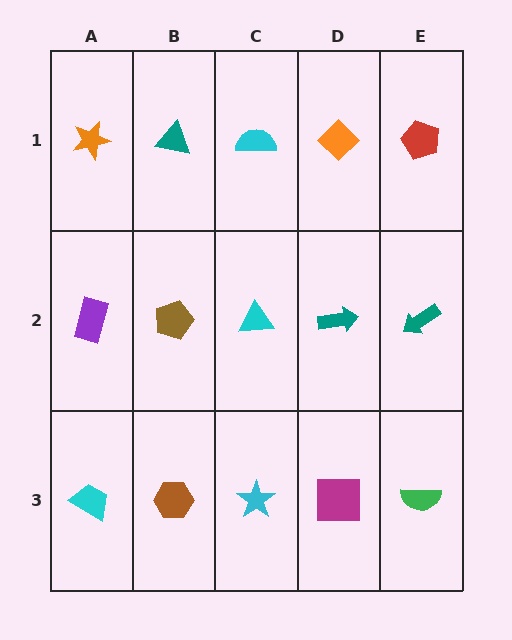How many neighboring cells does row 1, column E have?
2.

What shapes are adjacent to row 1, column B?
A brown pentagon (row 2, column B), an orange star (row 1, column A), a cyan semicircle (row 1, column C).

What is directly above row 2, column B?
A teal triangle.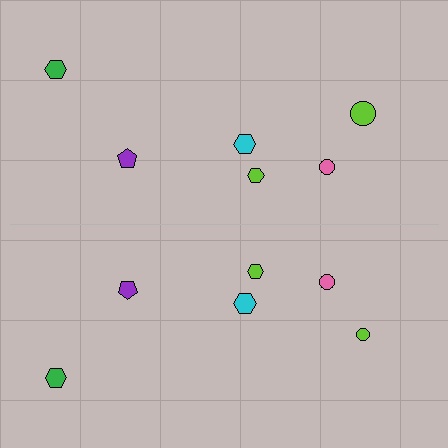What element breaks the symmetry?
The lime circle on the bottom side has a different size than its mirror counterpart.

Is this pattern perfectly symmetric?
No, the pattern is not perfectly symmetric. The lime circle on the bottom side has a different size than its mirror counterpart.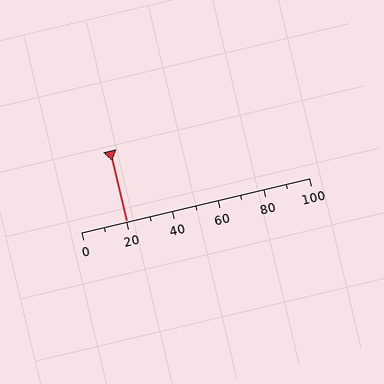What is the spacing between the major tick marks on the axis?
The major ticks are spaced 20 apart.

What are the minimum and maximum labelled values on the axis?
The axis runs from 0 to 100.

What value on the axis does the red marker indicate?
The marker indicates approximately 20.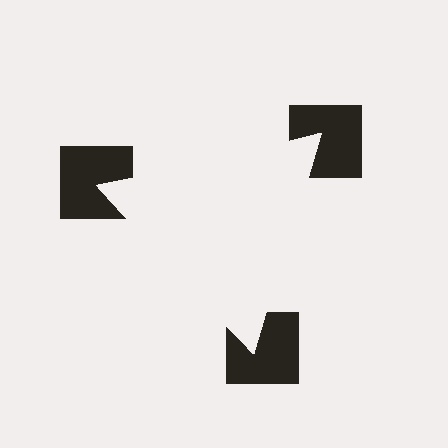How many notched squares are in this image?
There are 3 — one at each vertex of the illusory triangle.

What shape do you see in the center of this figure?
An illusory triangle — its edges are inferred from the aligned wedge cuts in the notched squares, not physically drawn.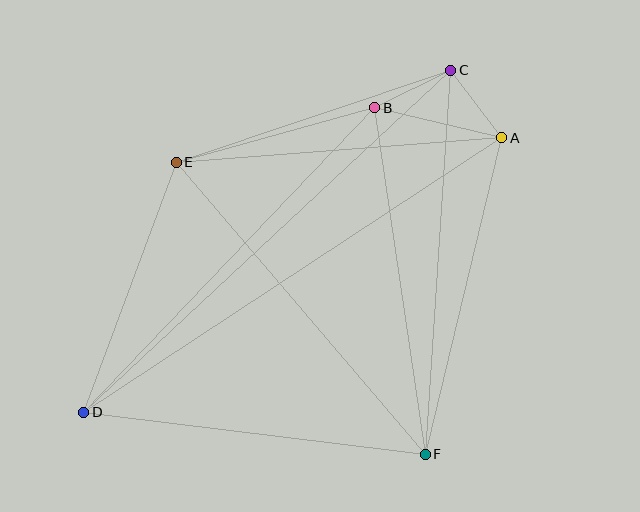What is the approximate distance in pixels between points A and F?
The distance between A and F is approximately 326 pixels.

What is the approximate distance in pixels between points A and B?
The distance between A and B is approximately 131 pixels.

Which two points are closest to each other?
Points A and C are closest to each other.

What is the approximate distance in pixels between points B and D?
The distance between B and D is approximately 421 pixels.